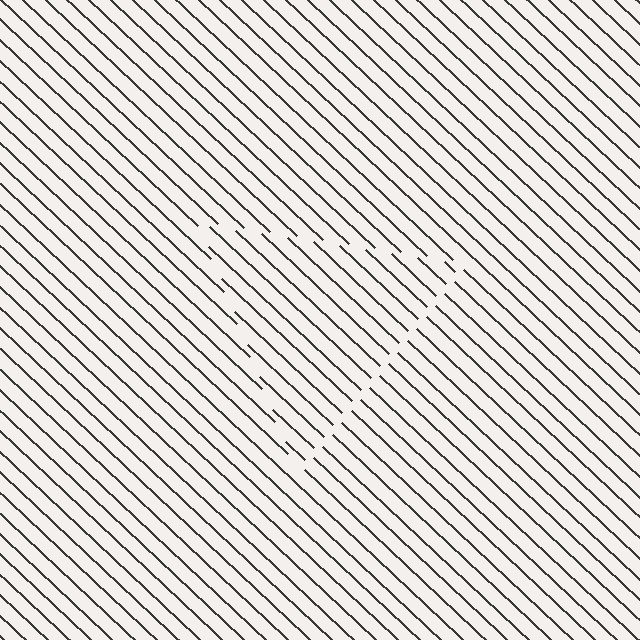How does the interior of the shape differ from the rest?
The interior of the shape contains the same grating, shifted by half a period — the contour is defined by the phase discontinuity where line-ends from the inner and outer gratings abut.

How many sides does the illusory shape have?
3 sides — the line-ends trace a triangle.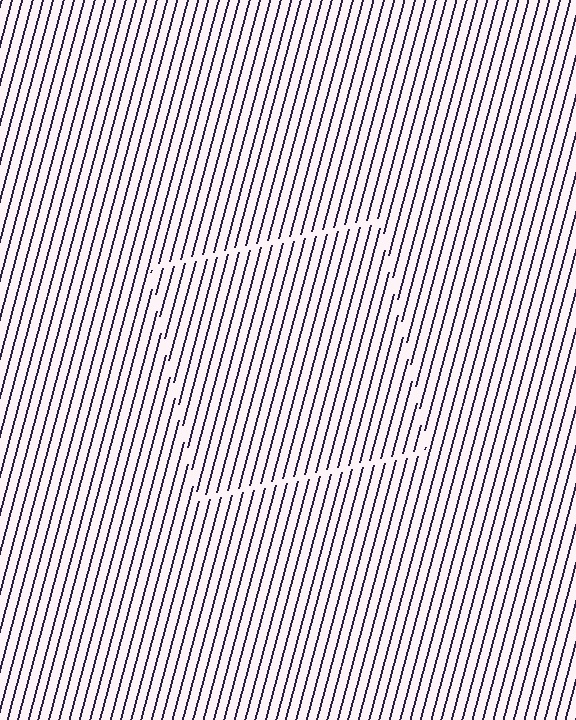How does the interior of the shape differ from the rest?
The interior of the shape contains the same grating, shifted by half a period — the contour is defined by the phase discontinuity where line-ends from the inner and outer gratings abut.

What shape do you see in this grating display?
An illusory square. The interior of the shape contains the same grating, shifted by half a period — the contour is defined by the phase discontinuity where line-ends from the inner and outer gratings abut.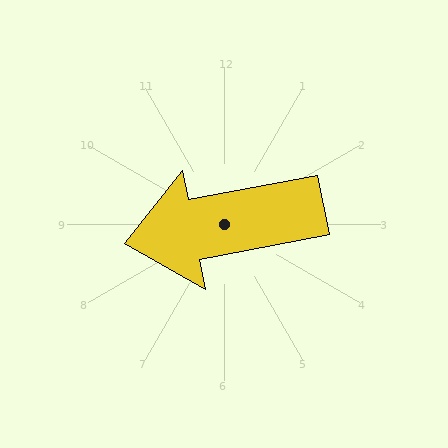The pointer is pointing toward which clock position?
Roughly 9 o'clock.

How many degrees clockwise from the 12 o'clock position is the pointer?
Approximately 259 degrees.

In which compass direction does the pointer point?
West.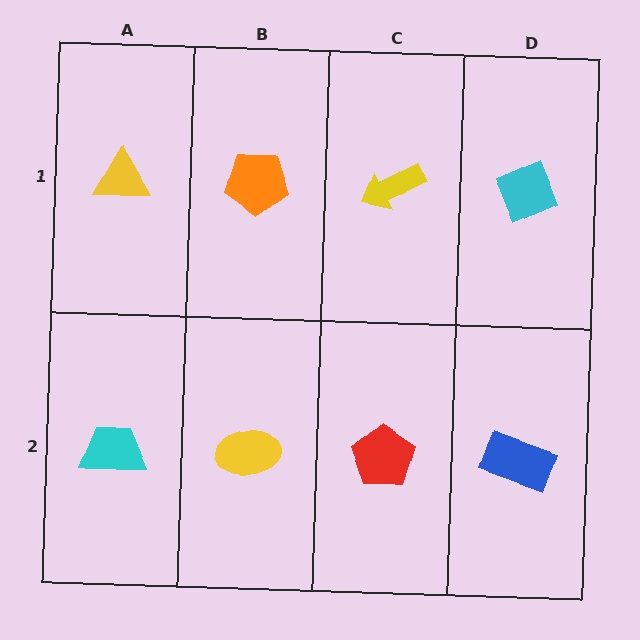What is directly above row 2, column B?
An orange pentagon.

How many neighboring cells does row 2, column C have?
3.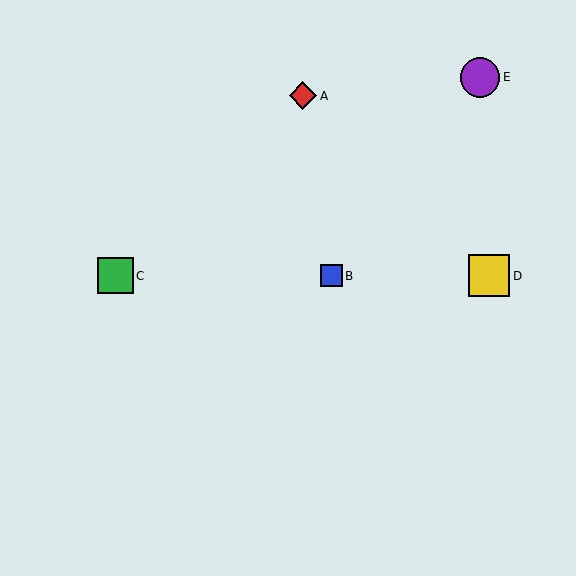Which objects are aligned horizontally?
Objects B, C, D are aligned horizontally.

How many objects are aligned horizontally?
3 objects (B, C, D) are aligned horizontally.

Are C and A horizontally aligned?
No, C is at y≈276 and A is at y≈96.